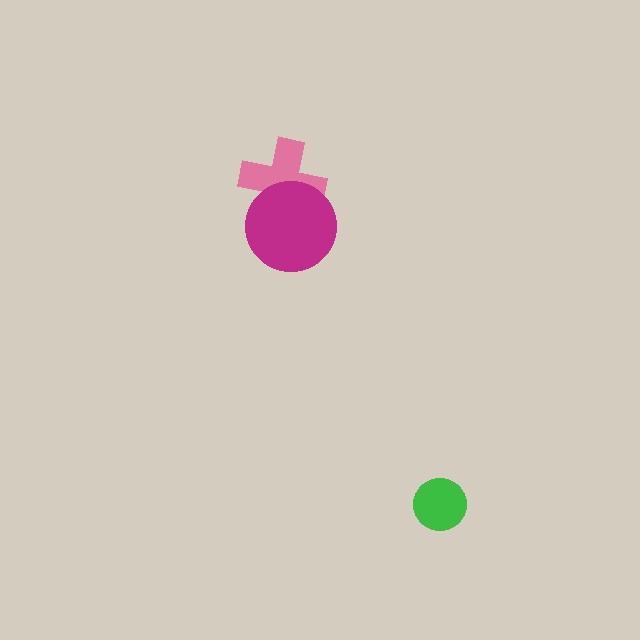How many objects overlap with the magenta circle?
1 object overlaps with the magenta circle.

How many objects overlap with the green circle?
0 objects overlap with the green circle.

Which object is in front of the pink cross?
The magenta circle is in front of the pink cross.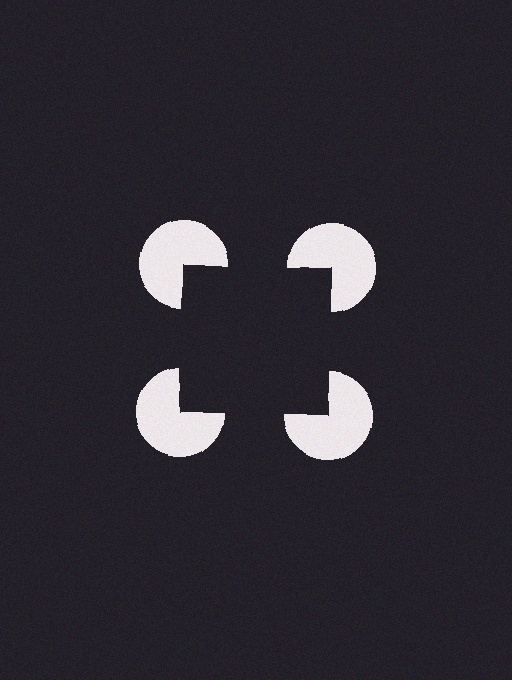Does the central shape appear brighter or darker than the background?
It typically appears slightly darker than the background, even though no actual brightness change is drawn.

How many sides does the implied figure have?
4 sides.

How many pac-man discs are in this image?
There are 4 — one at each vertex of the illusory square.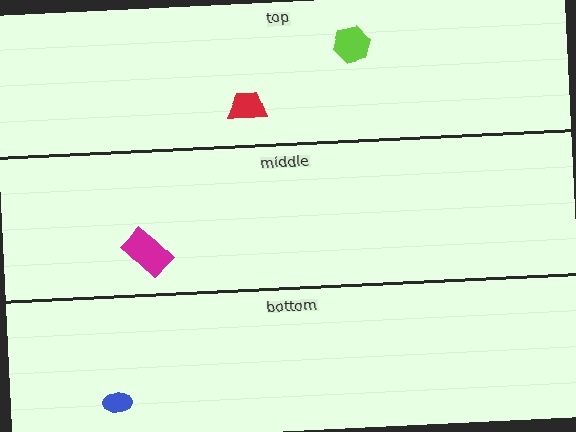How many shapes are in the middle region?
1.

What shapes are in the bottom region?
The blue ellipse.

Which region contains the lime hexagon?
The top region.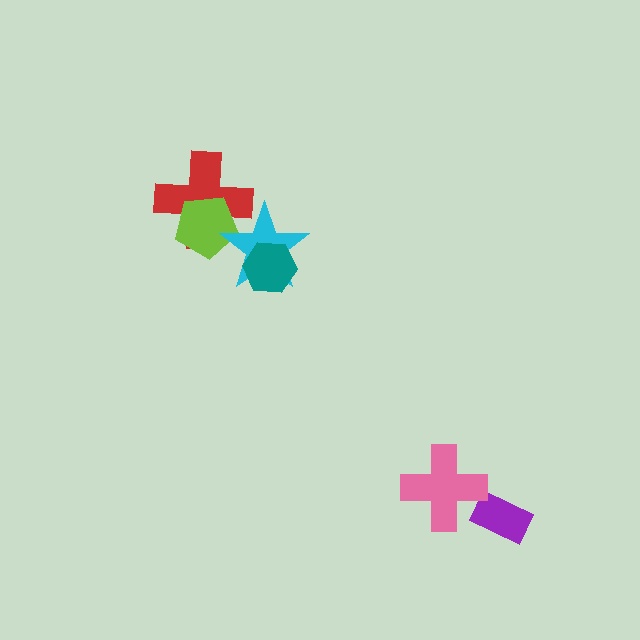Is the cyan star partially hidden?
Yes, it is partially covered by another shape.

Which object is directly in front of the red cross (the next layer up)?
The lime pentagon is directly in front of the red cross.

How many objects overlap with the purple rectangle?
0 objects overlap with the purple rectangle.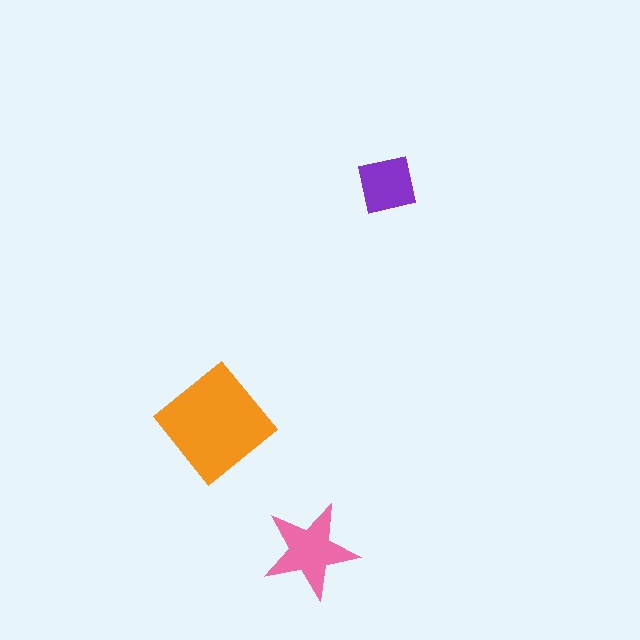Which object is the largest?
The orange diamond.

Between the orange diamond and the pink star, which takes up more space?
The orange diamond.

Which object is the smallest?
The purple square.